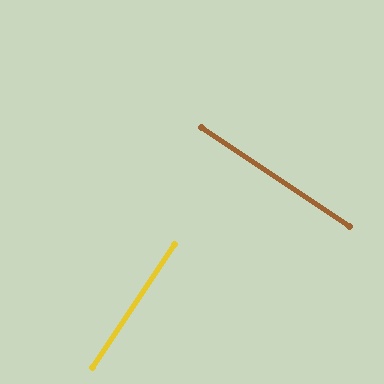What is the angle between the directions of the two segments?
Approximately 90 degrees.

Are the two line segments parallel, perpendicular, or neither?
Perpendicular — they meet at approximately 90°.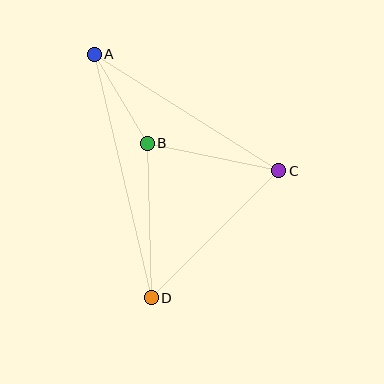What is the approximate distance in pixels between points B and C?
The distance between B and C is approximately 134 pixels.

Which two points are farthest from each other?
Points A and D are farthest from each other.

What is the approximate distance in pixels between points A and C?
The distance between A and C is approximately 218 pixels.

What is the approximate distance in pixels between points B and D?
The distance between B and D is approximately 154 pixels.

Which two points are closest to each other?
Points A and B are closest to each other.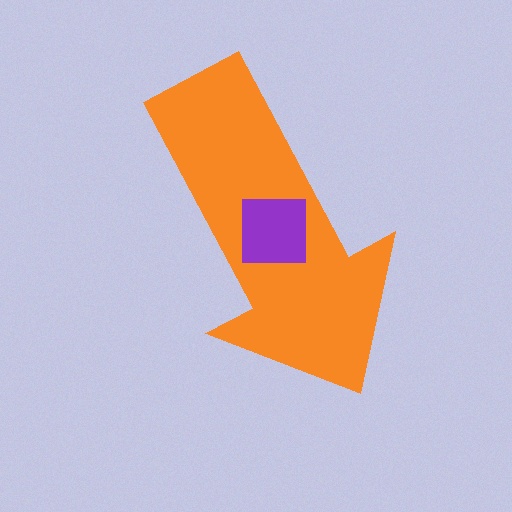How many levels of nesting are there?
2.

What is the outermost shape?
The orange arrow.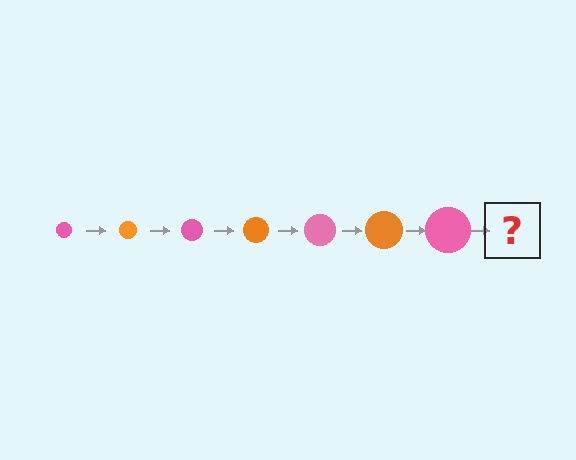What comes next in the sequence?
The next element should be an orange circle, larger than the previous one.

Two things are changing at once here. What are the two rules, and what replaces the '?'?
The two rules are that the circle grows larger each step and the color cycles through pink and orange. The '?' should be an orange circle, larger than the previous one.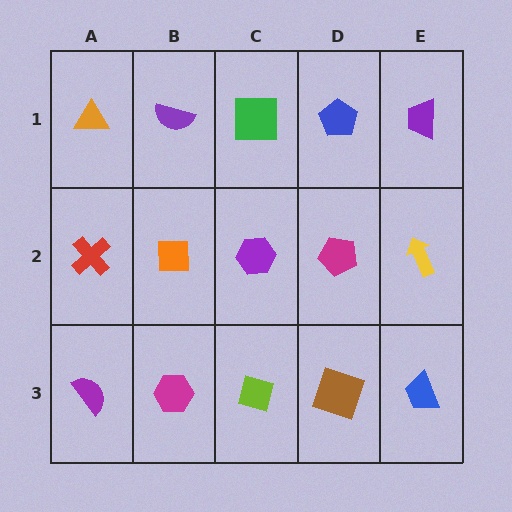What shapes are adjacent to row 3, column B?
An orange square (row 2, column B), a purple semicircle (row 3, column A), a lime diamond (row 3, column C).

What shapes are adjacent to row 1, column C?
A purple hexagon (row 2, column C), a purple semicircle (row 1, column B), a blue pentagon (row 1, column D).